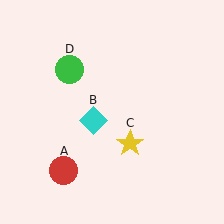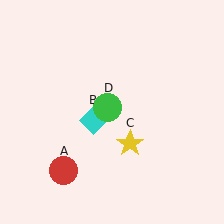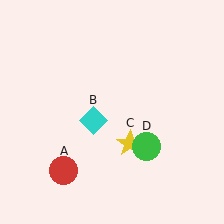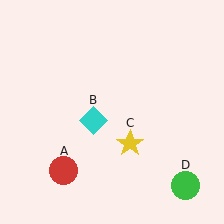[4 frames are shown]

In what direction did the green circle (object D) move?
The green circle (object D) moved down and to the right.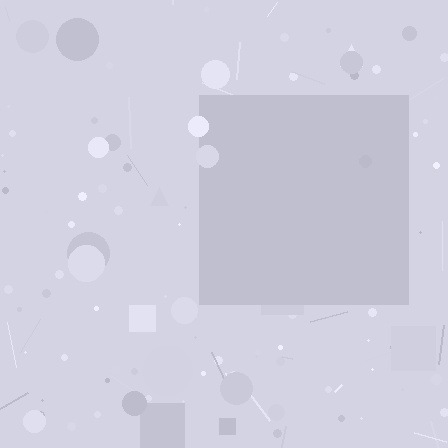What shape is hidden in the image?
A square is hidden in the image.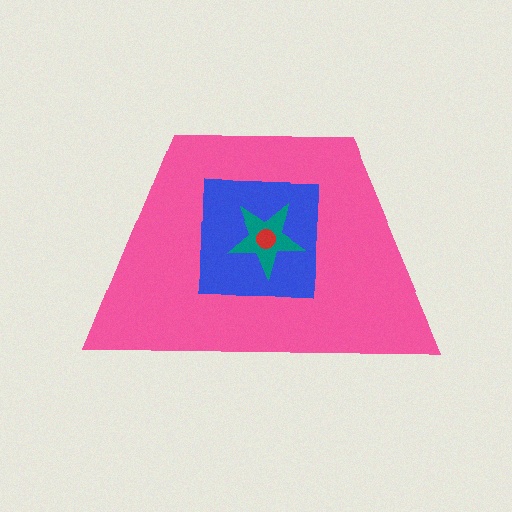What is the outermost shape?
The pink trapezoid.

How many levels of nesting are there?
4.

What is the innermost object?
The red circle.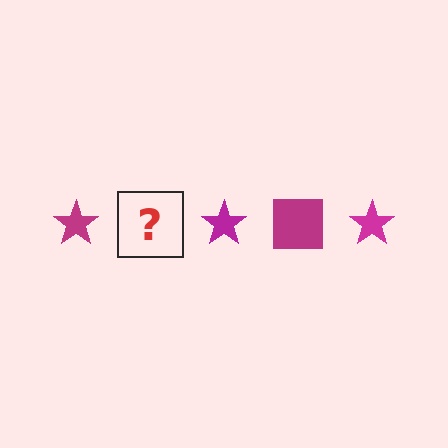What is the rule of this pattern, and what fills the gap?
The rule is that the pattern cycles through star, square shapes in magenta. The gap should be filled with a magenta square.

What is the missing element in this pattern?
The missing element is a magenta square.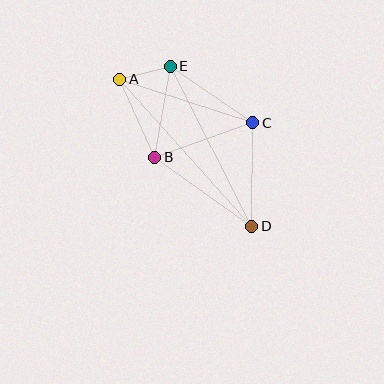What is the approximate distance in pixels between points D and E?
The distance between D and E is approximately 180 pixels.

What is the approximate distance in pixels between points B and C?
The distance between B and C is approximately 104 pixels.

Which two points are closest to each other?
Points A and E are closest to each other.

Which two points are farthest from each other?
Points A and D are farthest from each other.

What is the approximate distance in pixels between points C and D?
The distance between C and D is approximately 104 pixels.